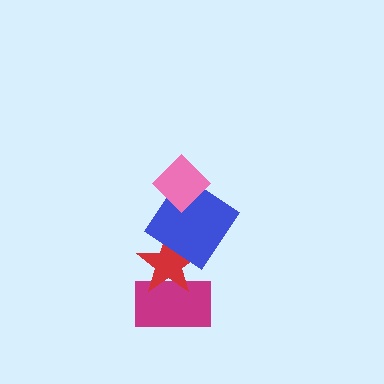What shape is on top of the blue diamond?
The pink diamond is on top of the blue diamond.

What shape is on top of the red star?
The blue diamond is on top of the red star.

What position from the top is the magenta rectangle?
The magenta rectangle is 4th from the top.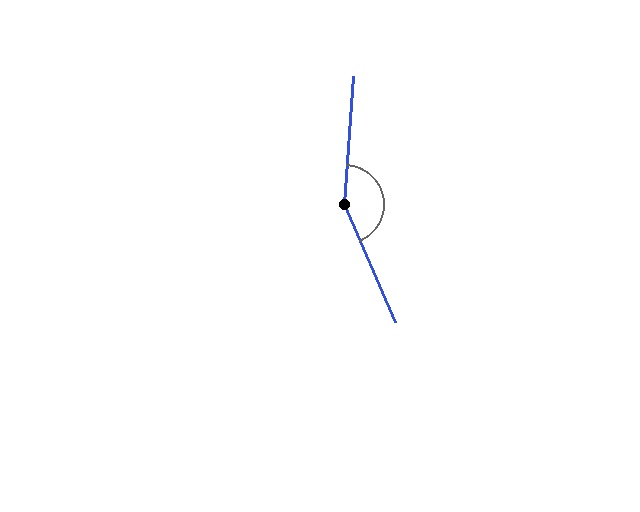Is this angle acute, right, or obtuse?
It is obtuse.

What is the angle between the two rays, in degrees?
Approximately 153 degrees.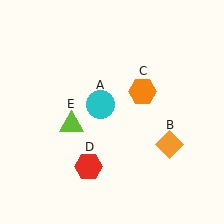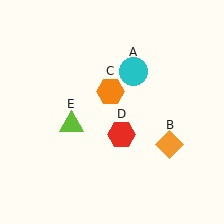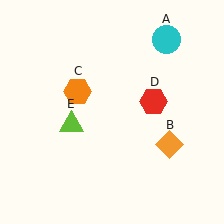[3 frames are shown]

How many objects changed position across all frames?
3 objects changed position: cyan circle (object A), orange hexagon (object C), red hexagon (object D).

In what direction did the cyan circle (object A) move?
The cyan circle (object A) moved up and to the right.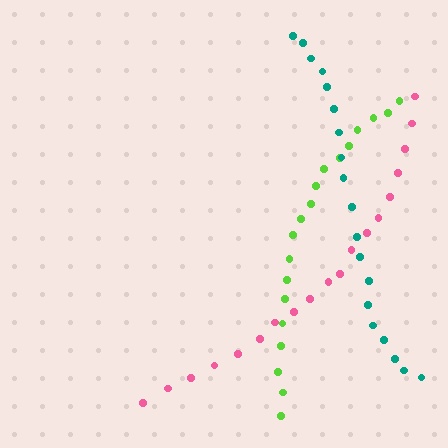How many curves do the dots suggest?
There are 3 distinct paths.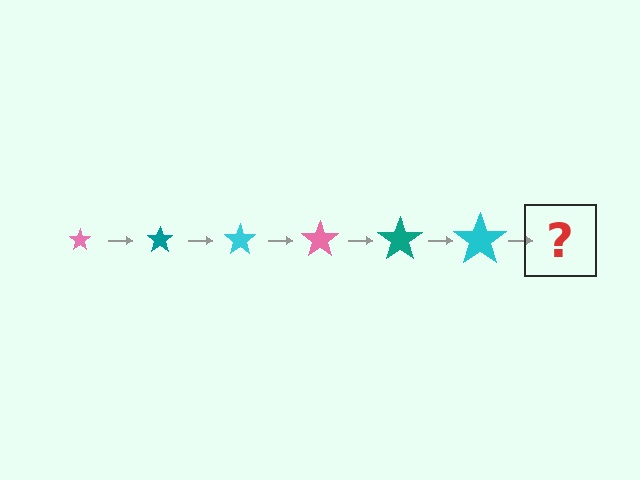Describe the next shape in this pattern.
It should be a pink star, larger than the previous one.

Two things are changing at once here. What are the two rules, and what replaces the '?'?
The two rules are that the star grows larger each step and the color cycles through pink, teal, and cyan. The '?' should be a pink star, larger than the previous one.